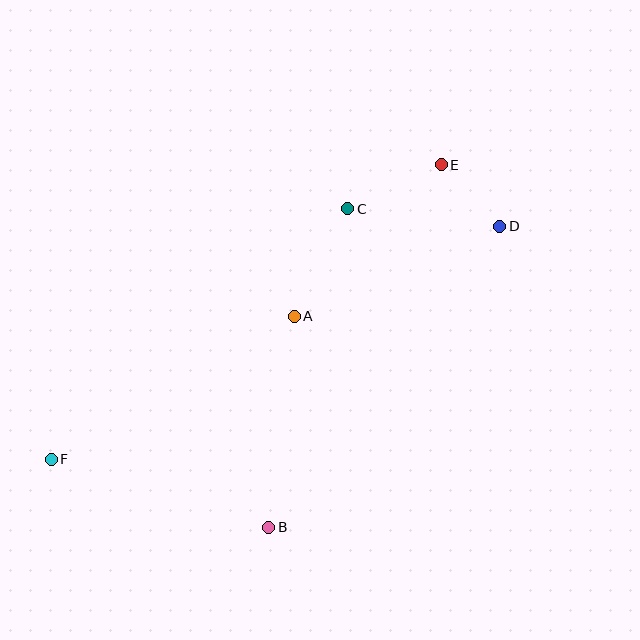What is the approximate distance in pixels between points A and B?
The distance between A and B is approximately 213 pixels.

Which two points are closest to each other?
Points D and E are closest to each other.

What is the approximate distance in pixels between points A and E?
The distance between A and E is approximately 211 pixels.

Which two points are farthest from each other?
Points D and F are farthest from each other.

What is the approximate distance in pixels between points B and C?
The distance between B and C is approximately 328 pixels.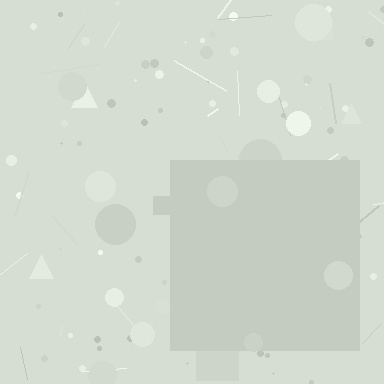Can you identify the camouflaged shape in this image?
The camouflaged shape is a square.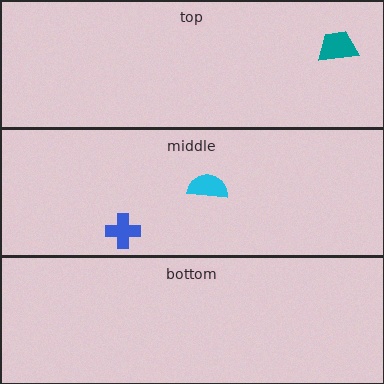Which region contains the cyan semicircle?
The middle region.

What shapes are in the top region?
The teal trapezoid.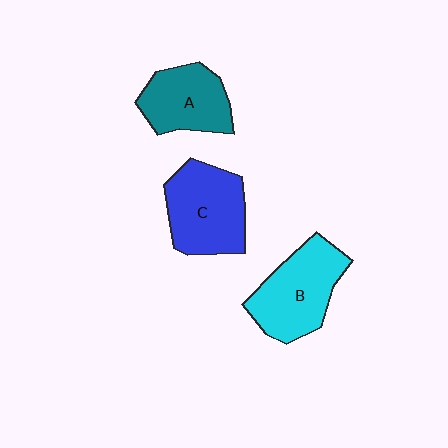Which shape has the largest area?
Shape C (blue).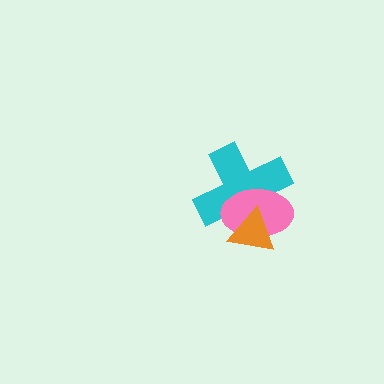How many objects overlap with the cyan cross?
2 objects overlap with the cyan cross.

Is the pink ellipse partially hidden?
Yes, it is partially covered by another shape.